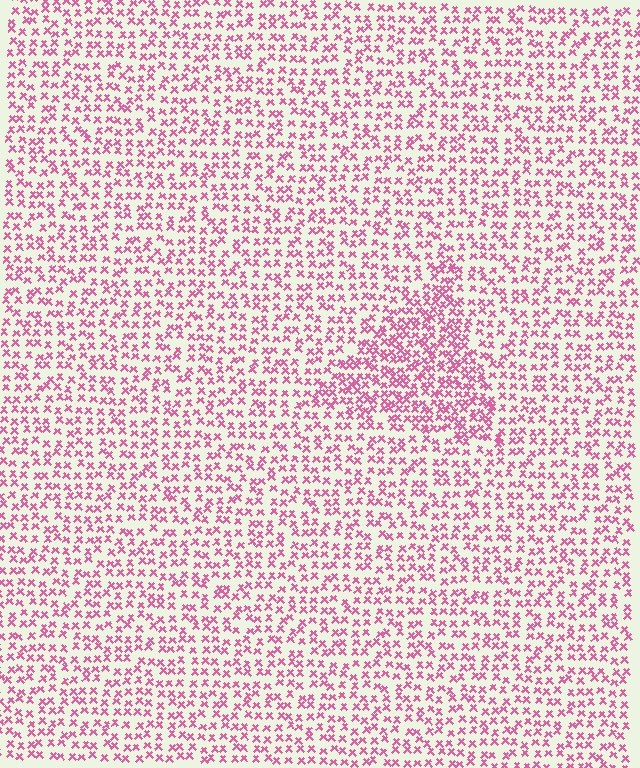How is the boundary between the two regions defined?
The boundary is defined by a change in element density (approximately 1.7x ratio). All elements are the same color, size, and shape.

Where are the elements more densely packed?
The elements are more densely packed inside the triangle boundary.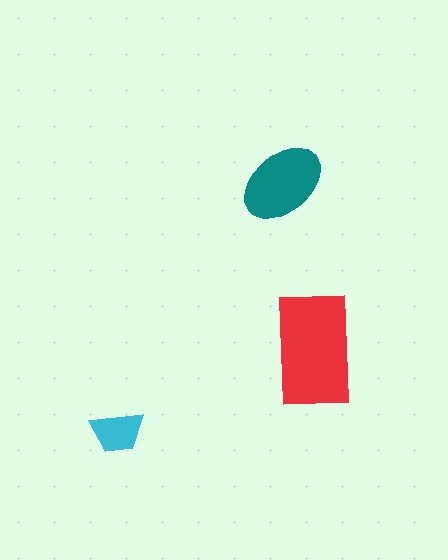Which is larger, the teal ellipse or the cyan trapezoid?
The teal ellipse.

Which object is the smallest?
The cyan trapezoid.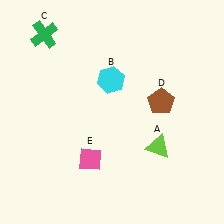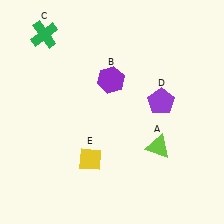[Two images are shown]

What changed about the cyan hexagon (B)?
In Image 1, B is cyan. In Image 2, it changed to purple.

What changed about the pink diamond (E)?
In Image 1, E is pink. In Image 2, it changed to yellow.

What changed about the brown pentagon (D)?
In Image 1, D is brown. In Image 2, it changed to purple.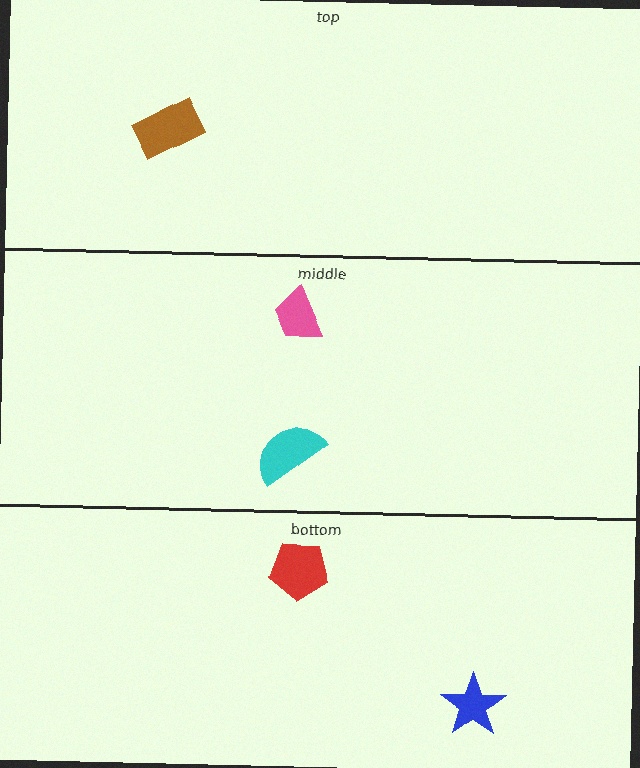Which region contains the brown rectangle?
The top region.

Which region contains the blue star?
The bottom region.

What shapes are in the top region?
The brown rectangle.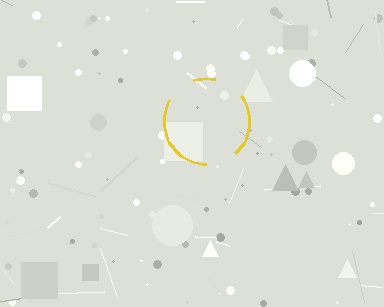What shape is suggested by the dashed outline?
The dashed outline suggests a circle.